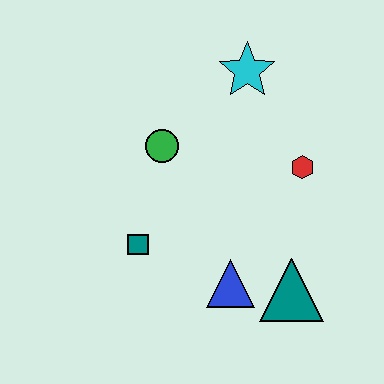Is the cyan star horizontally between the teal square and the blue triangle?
No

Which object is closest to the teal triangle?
The blue triangle is closest to the teal triangle.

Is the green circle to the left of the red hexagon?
Yes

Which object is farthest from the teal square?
The cyan star is farthest from the teal square.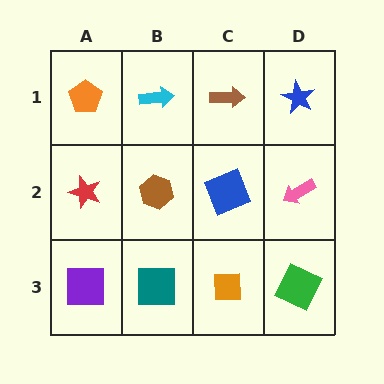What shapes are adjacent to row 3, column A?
A red star (row 2, column A), a teal square (row 3, column B).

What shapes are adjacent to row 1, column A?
A red star (row 2, column A), a cyan arrow (row 1, column B).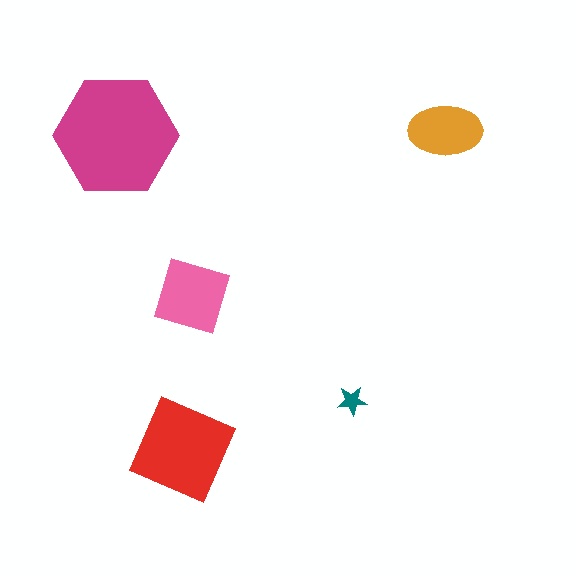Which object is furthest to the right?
The orange ellipse is rightmost.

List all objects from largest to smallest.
The magenta hexagon, the red square, the pink diamond, the orange ellipse, the teal star.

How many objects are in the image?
There are 5 objects in the image.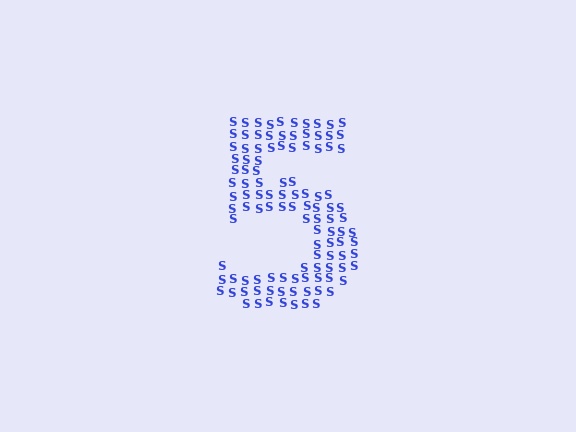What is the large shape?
The large shape is the digit 5.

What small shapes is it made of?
It is made of small letter S's.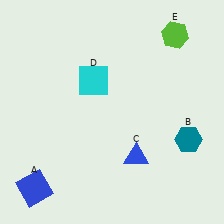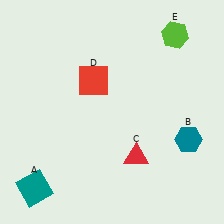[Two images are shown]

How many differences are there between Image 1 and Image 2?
There are 3 differences between the two images.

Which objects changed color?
A changed from blue to teal. C changed from blue to red. D changed from cyan to red.